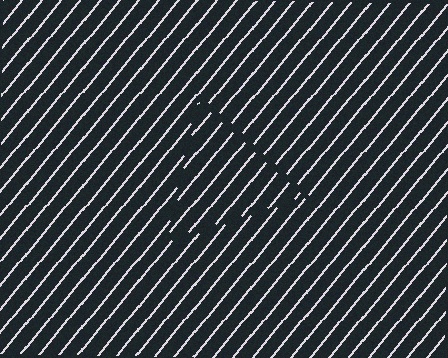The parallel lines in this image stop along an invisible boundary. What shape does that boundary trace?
An illusory triangle. The interior of the shape contains the same grating, shifted by half a period — the contour is defined by the phase discontinuity where line-ends from the inner and outer gratings abut.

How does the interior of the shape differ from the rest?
The interior of the shape contains the same grating, shifted by half a period — the contour is defined by the phase discontinuity where line-ends from the inner and outer gratings abut.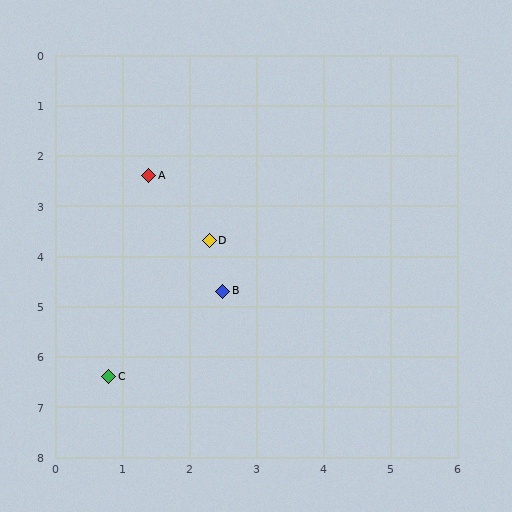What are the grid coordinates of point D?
Point D is at approximately (2.3, 3.7).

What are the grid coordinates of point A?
Point A is at approximately (1.4, 2.4).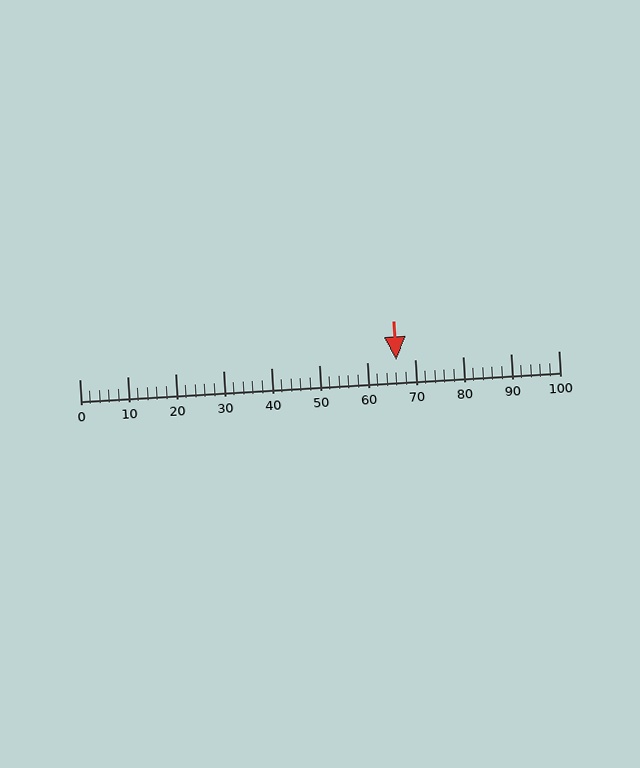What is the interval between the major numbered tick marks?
The major tick marks are spaced 10 units apart.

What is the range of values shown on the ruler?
The ruler shows values from 0 to 100.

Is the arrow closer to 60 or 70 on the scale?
The arrow is closer to 70.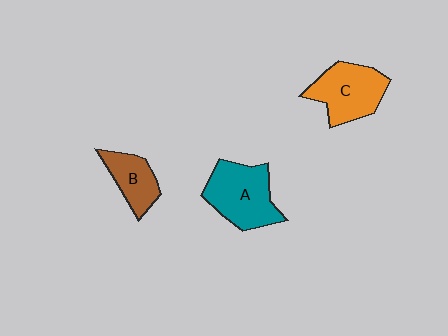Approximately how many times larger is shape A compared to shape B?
Approximately 1.7 times.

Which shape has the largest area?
Shape A (teal).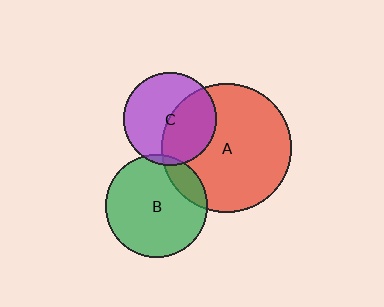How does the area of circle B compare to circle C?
Approximately 1.2 times.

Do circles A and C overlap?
Yes.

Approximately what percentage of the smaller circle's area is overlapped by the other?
Approximately 45%.